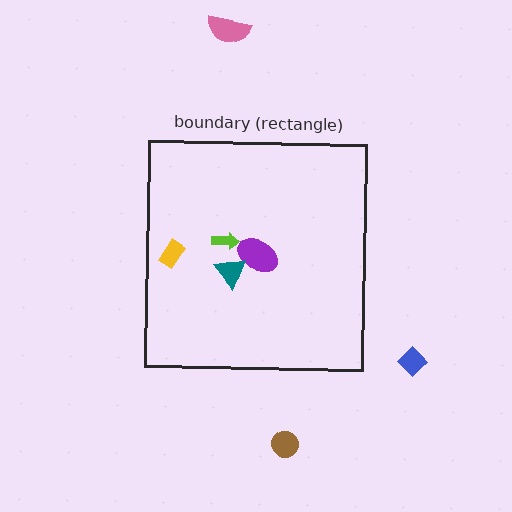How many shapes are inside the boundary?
4 inside, 3 outside.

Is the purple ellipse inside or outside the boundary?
Inside.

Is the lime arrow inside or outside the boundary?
Inside.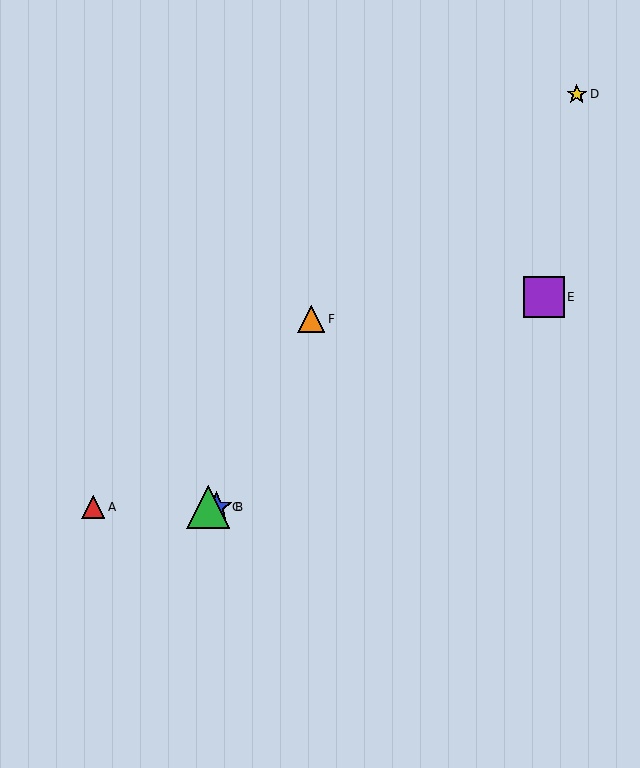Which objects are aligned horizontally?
Objects A, B, C are aligned horizontally.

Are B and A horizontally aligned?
Yes, both are at y≈507.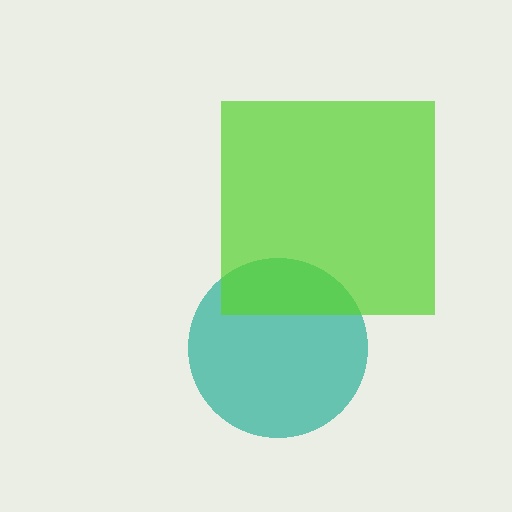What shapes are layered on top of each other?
The layered shapes are: a teal circle, a lime square.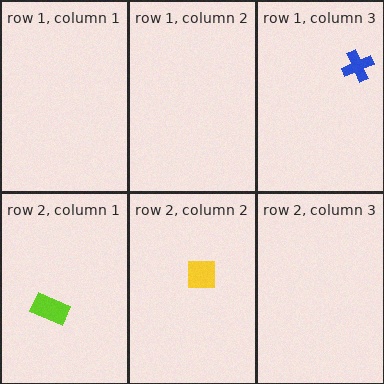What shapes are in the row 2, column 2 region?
The yellow square.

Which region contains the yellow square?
The row 2, column 2 region.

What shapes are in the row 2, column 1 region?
The lime rectangle.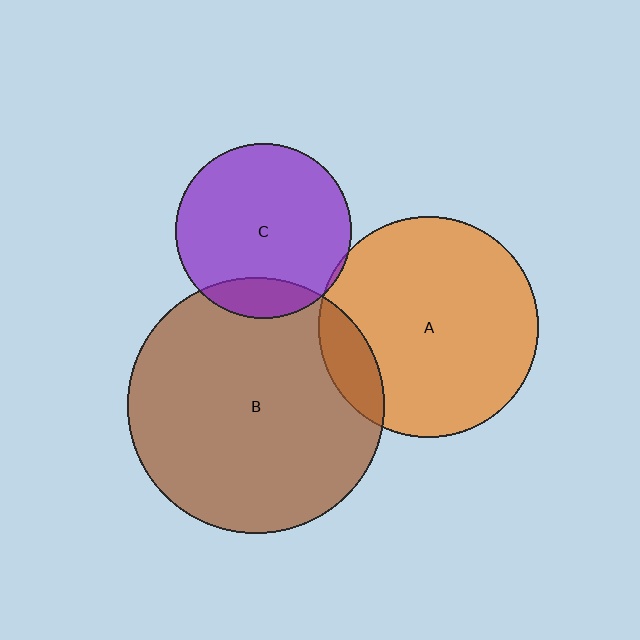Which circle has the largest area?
Circle B (brown).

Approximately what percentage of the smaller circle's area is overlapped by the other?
Approximately 15%.